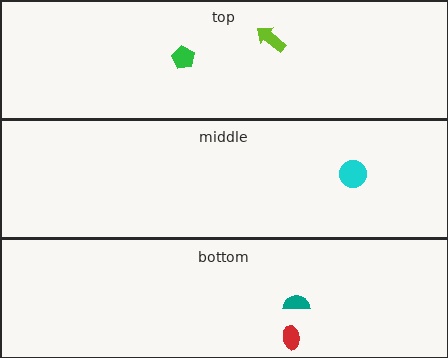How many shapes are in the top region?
2.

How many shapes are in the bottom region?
2.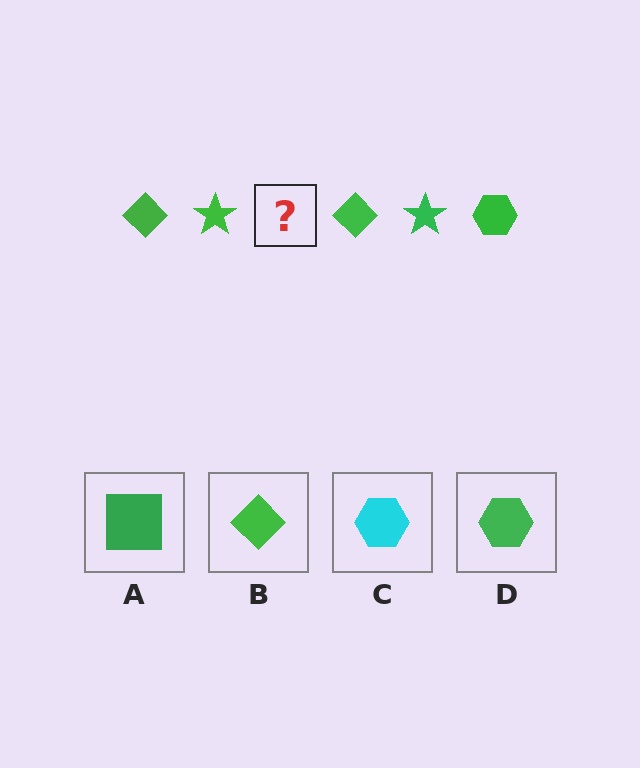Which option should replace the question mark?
Option D.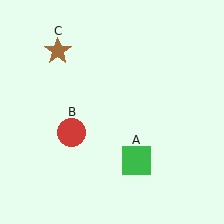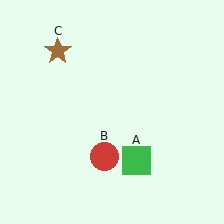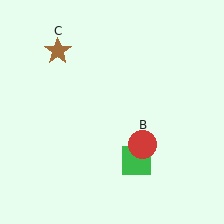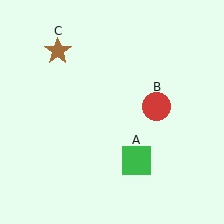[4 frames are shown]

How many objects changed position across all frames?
1 object changed position: red circle (object B).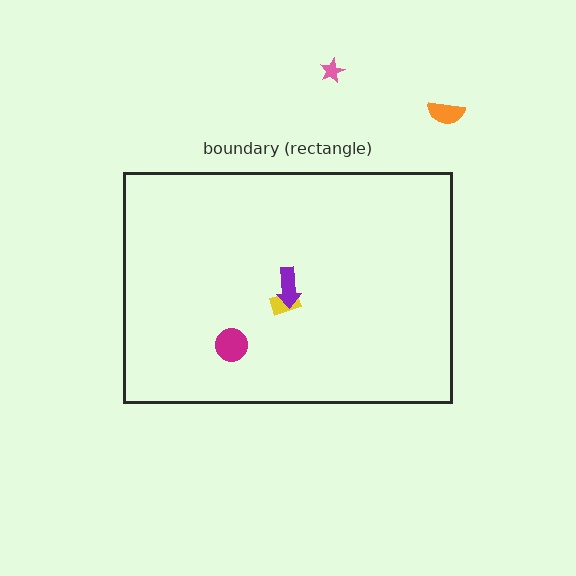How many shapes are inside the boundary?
3 inside, 2 outside.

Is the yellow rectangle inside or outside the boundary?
Inside.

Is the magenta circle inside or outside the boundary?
Inside.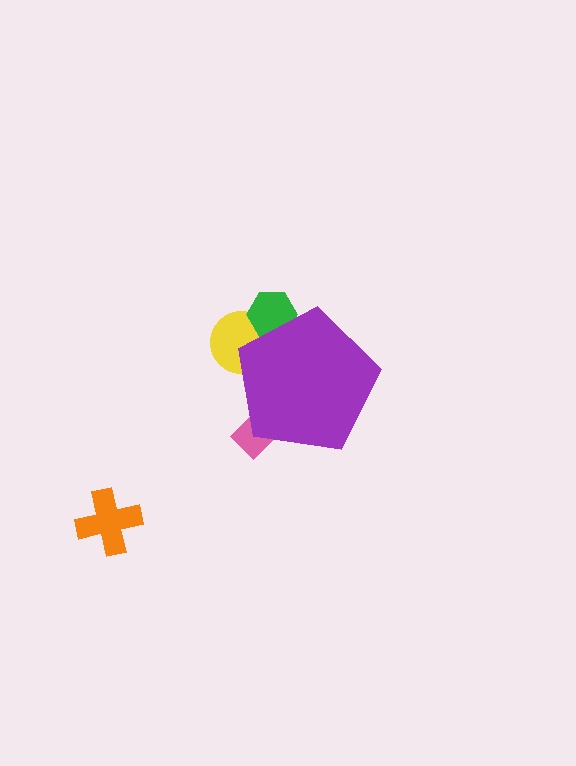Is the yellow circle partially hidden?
Yes, the yellow circle is partially hidden behind the purple pentagon.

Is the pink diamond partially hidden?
Yes, the pink diamond is partially hidden behind the purple pentagon.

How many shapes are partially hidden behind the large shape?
3 shapes are partially hidden.